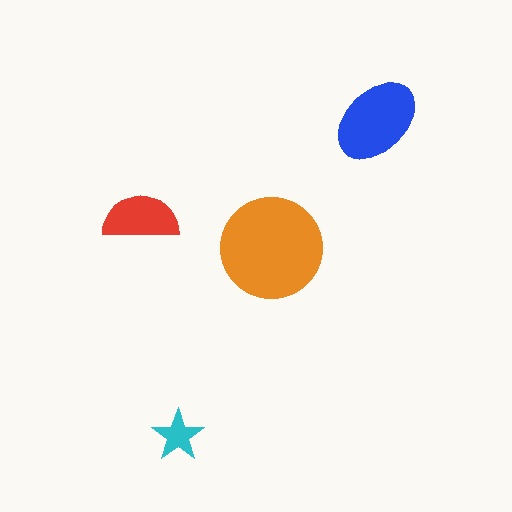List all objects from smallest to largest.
The cyan star, the red semicircle, the blue ellipse, the orange circle.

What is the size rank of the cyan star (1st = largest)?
4th.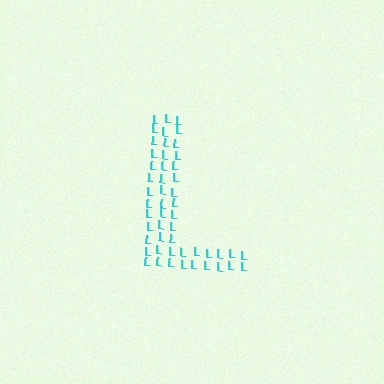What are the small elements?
The small elements are letter L's.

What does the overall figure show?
The overall figure shows the letter L.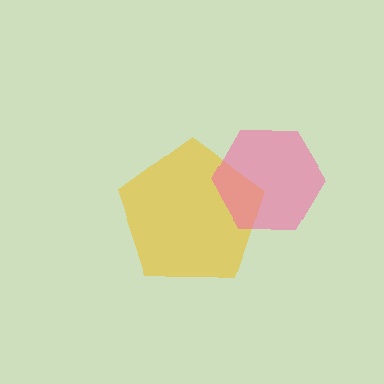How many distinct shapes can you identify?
There are 2 distinct shapes: a yellow pentagon, a pink hexagon.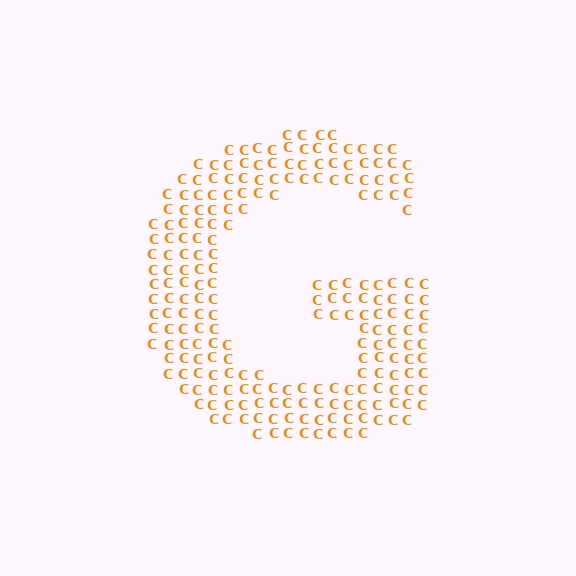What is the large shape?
The large shape is the letter G.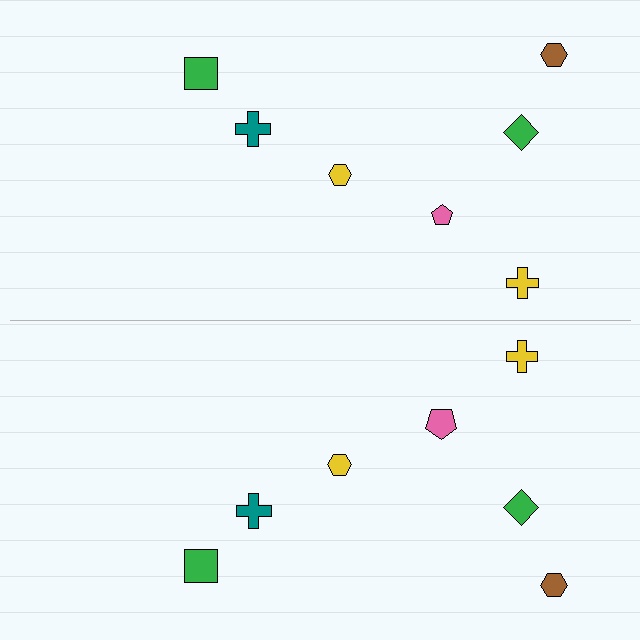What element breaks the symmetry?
The pink pentagon on the bottom side has a different size than its mirror counterpart.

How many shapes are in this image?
There are 14 shapes in this image.